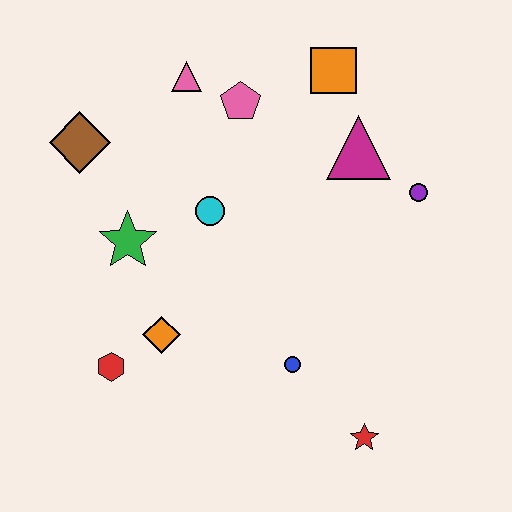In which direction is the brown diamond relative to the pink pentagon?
The brown diamond is to the left of the pink pentagon.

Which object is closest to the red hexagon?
The orange diamond is closest to the red hexagon.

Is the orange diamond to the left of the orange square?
Yes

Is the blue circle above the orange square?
No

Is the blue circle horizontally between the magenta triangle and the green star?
Yes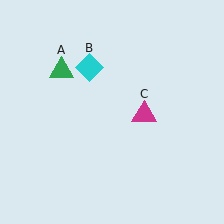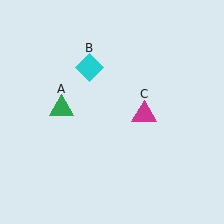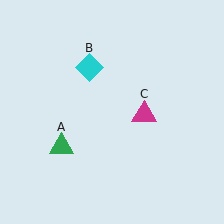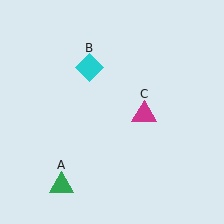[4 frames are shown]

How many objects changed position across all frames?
1 object changed position: green triangle (object A).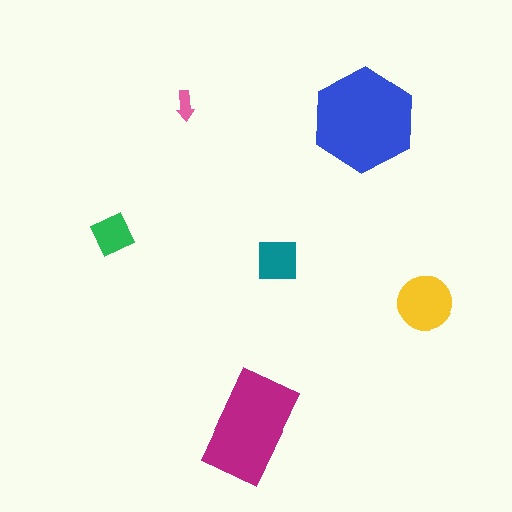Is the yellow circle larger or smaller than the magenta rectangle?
Smaller.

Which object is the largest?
The blue hexagon.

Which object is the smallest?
The pink arrow.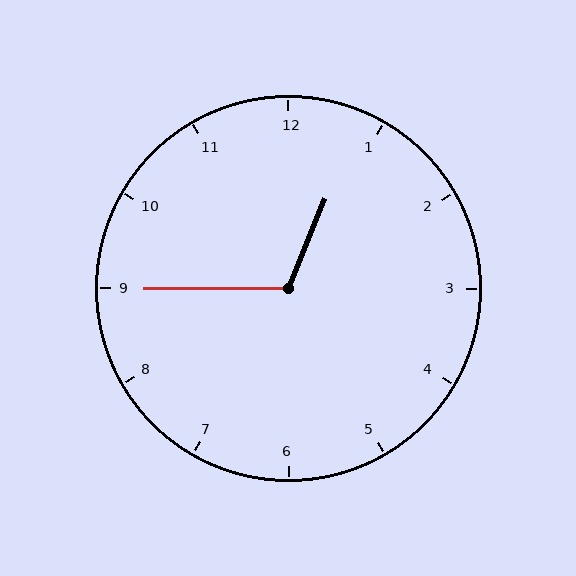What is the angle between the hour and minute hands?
Approximately 112 degrees.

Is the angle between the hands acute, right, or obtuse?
It is obtuse.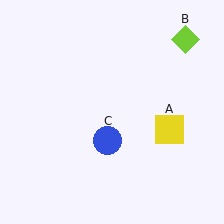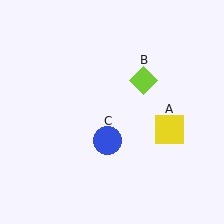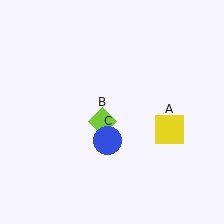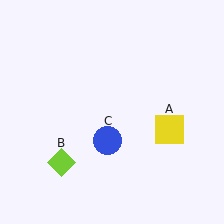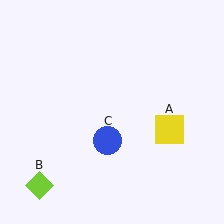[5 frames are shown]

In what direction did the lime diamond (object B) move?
The lime diamond (object B) moved down and to the left.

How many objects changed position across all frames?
1 object changed position: lime diamond (object B).